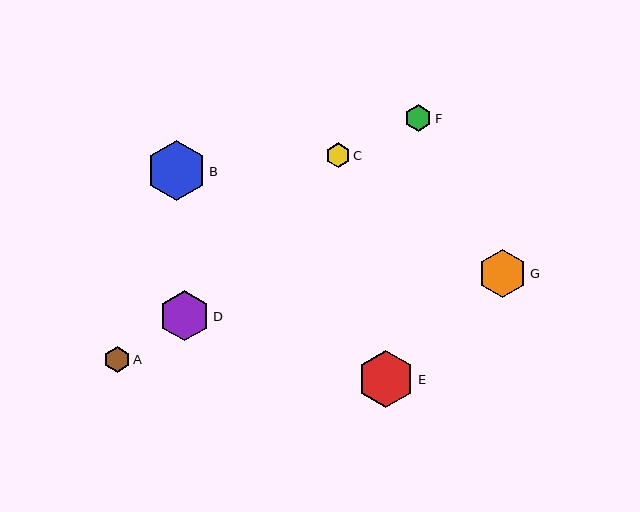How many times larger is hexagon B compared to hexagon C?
Hexagon B is approximately 2.5 times the size of hexagon C.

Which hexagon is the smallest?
Hexagon C is the smallest with a size of approximately 24 pixels.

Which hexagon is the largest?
Hexagon B is the largest with a size of approximately 60 pixels.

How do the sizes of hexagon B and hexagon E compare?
Hexagon B and hexagon E are approximately the same size.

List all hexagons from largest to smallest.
From largest to smallest: B, E, D, G, F, A, C.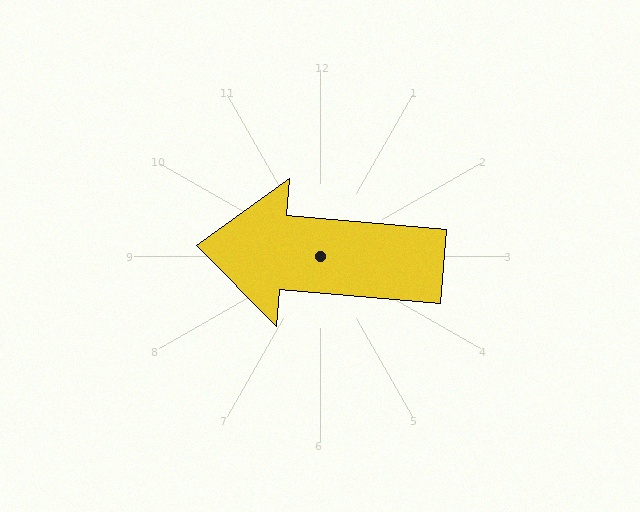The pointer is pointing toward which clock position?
Roughly 9 o'clock.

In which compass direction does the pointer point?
West.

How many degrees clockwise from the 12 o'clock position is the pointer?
Approximately 275 degrees.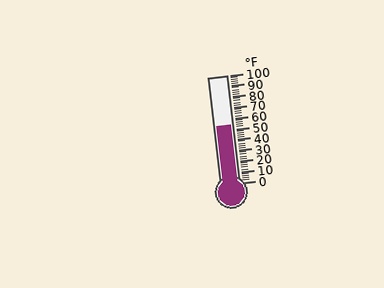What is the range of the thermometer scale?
The thermometer scale ranges from 0°F to 100°F.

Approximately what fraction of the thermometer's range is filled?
The thermometer is filled to approximately 55% of its range.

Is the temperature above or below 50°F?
The temperature is above 50°F.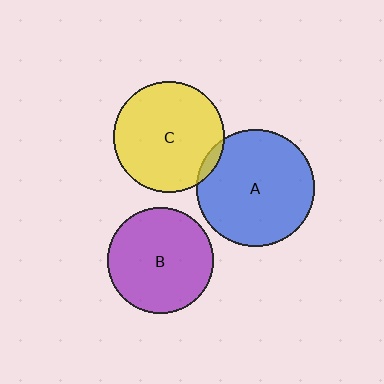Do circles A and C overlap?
Yes.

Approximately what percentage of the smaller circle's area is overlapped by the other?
Approximately 5%.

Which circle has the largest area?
Circle A (blue).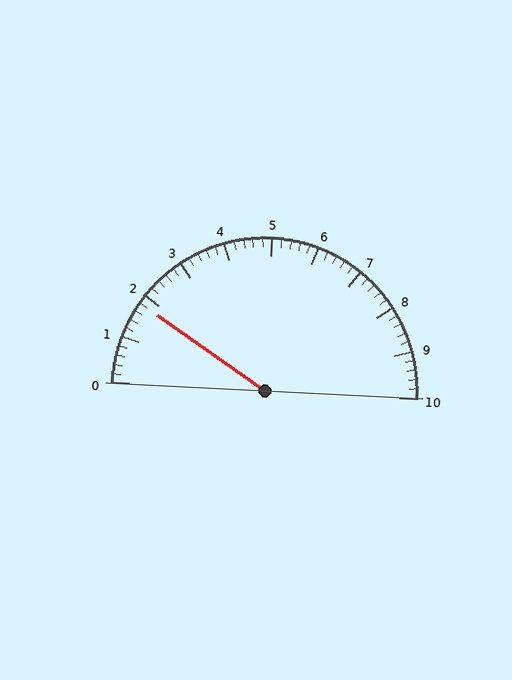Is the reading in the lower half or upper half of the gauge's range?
The reading is in the lower half of the range (0 to 10).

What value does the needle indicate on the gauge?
The needle indicates approximately 1.8.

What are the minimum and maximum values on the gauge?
The gauge ranges from 0 to 10.